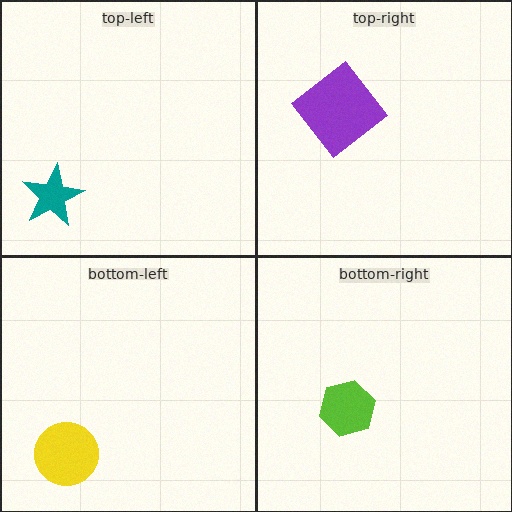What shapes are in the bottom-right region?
The lime hexagon.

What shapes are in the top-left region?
The teal star.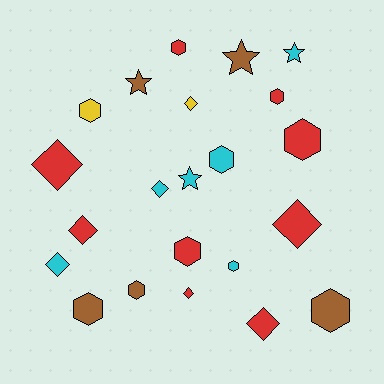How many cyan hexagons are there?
There are 2 cyan hexagons.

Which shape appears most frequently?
Hexagon, with 10 objects.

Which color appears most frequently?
Red, with 9 objects.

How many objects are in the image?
There are 22 objects.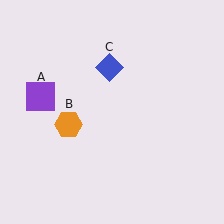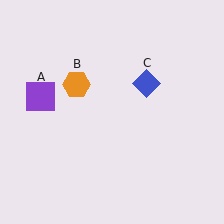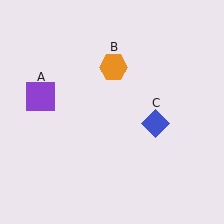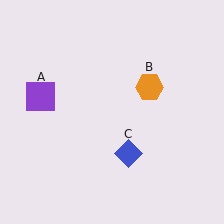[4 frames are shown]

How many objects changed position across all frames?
2 objects changed position: orange hexagon (object B), blue diamond (object C).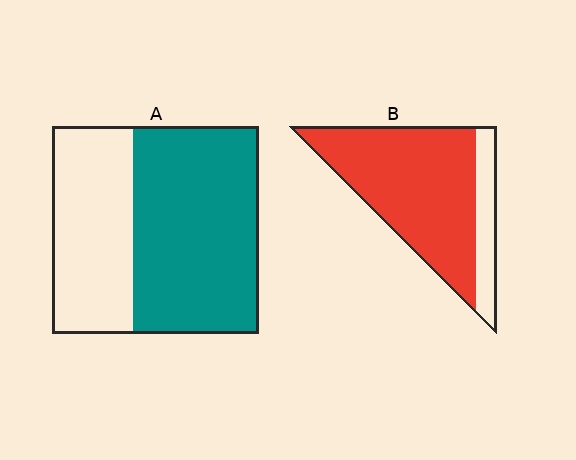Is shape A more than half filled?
Yes.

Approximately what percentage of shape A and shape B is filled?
A is approximately 60% and B is approximately 80%.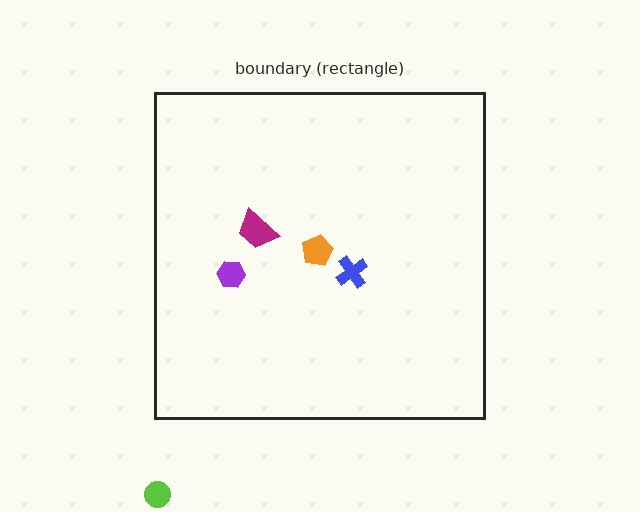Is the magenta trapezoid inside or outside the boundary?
Inside.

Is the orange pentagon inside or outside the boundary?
Inside.